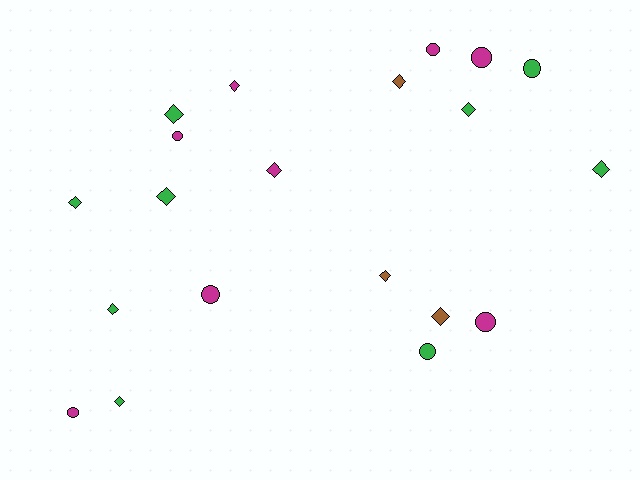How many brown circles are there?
There are no brown circles.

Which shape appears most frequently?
Diamond, with 12 objects.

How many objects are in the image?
There are 20 objects.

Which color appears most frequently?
Green, with 9 objects.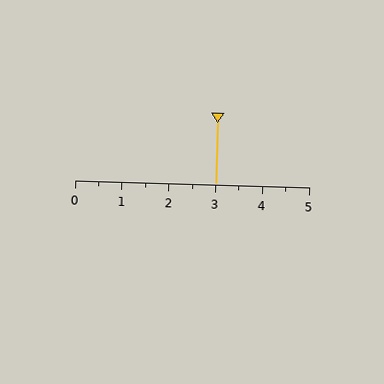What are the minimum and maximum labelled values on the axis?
The axis runs from 0 to 5.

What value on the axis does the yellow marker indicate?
The marker indicates approximately 3.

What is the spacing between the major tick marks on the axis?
The major ticks are spaced 1 apart.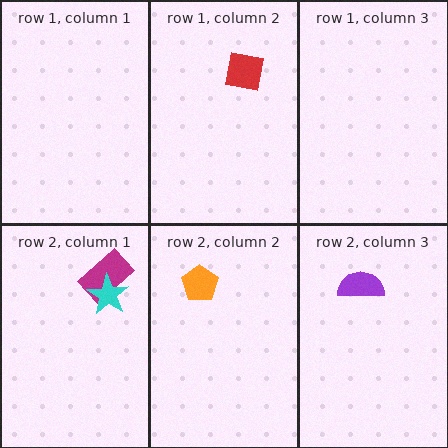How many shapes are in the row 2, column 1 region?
2.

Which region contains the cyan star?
The row 2, column 1 region.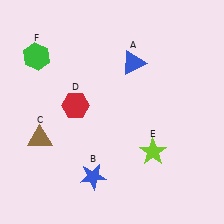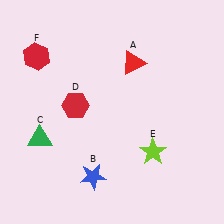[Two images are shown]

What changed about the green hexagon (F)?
In Image 1, F is green. In Image 2, it changed to red.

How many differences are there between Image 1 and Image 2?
There are 3 differences between the two images.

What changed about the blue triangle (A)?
In Image 1, A is blue. In Image 2, it changed to red.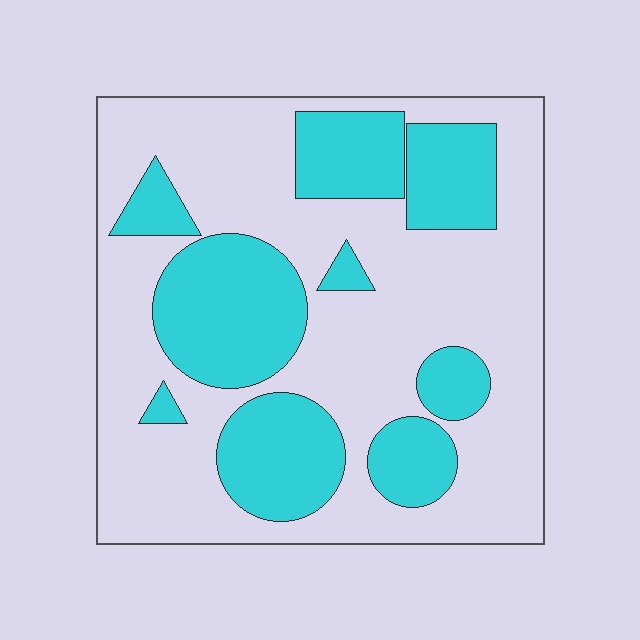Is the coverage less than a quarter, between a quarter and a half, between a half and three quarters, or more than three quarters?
Between a quarter and a half.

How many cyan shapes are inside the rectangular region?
9.